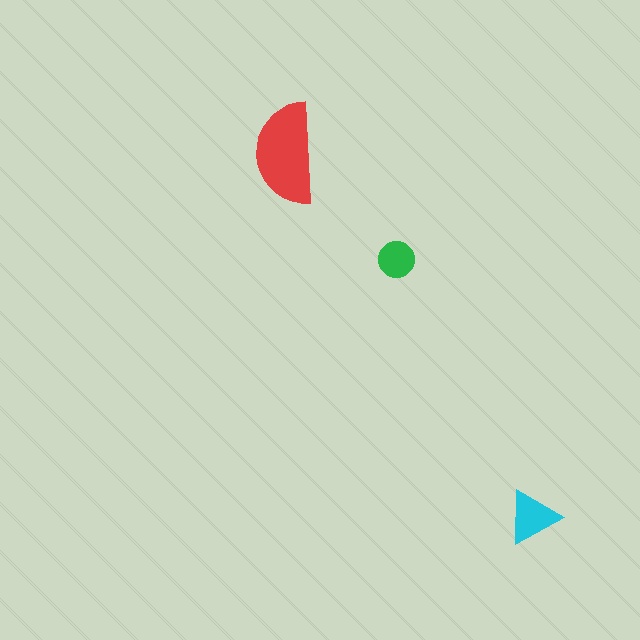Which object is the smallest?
The green circle.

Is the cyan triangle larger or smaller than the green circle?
Larger.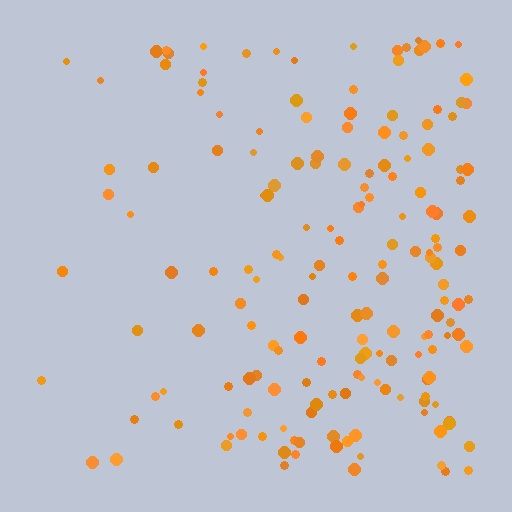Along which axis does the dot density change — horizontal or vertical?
Horizontal.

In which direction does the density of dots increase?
From left to right, with the right side densest.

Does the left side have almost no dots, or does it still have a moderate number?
Still a moderate number, just noticeably fewer than the right.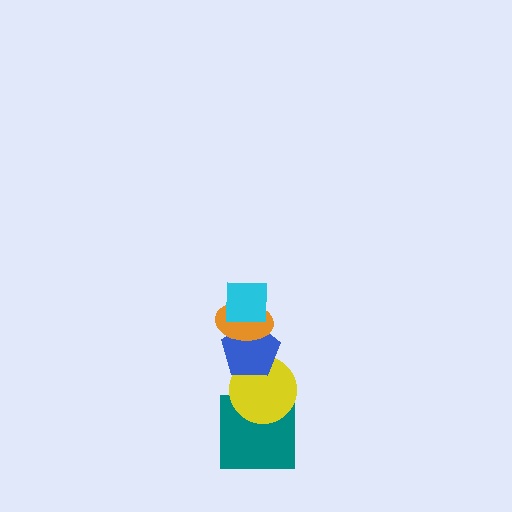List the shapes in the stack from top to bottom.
From top to bottom: the cyan square, the orange ellipse, the blue pentagon, the yellow circle, the teal square.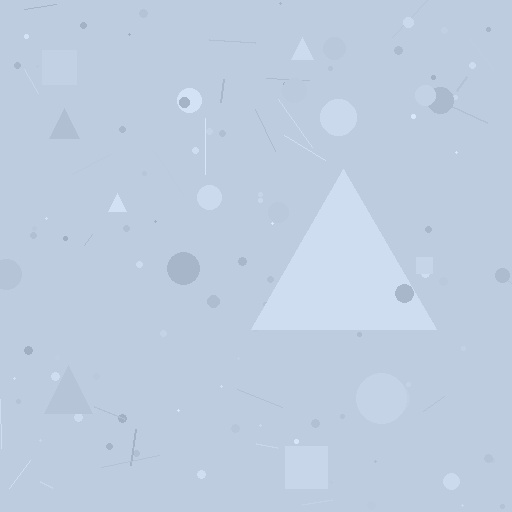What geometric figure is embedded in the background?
A triangle is embedded in the background.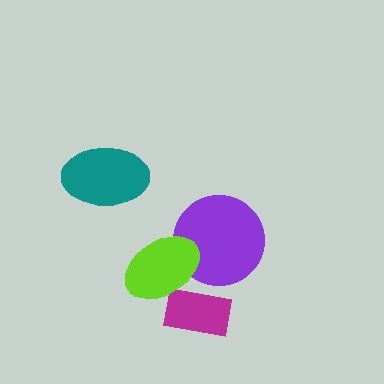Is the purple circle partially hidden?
Yes, it is partially covered by another shape.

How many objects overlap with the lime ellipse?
2 objects overlap with the lime ellipse.